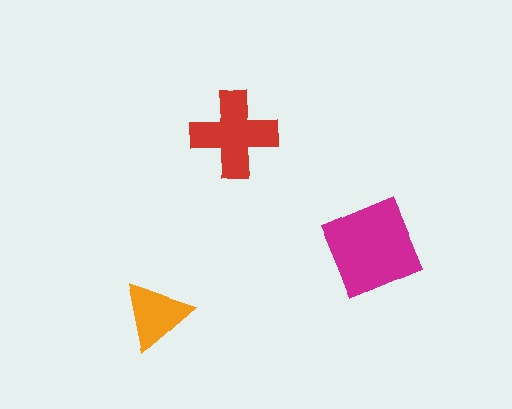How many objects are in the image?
There are 3 objects in the image.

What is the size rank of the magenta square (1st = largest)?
1st.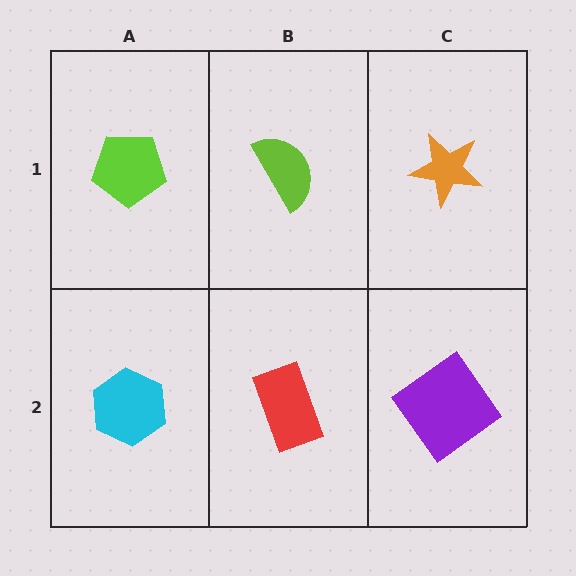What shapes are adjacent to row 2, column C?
An orange star (row 1, column C), a red rectangle (row 2, column B).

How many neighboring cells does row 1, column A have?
2.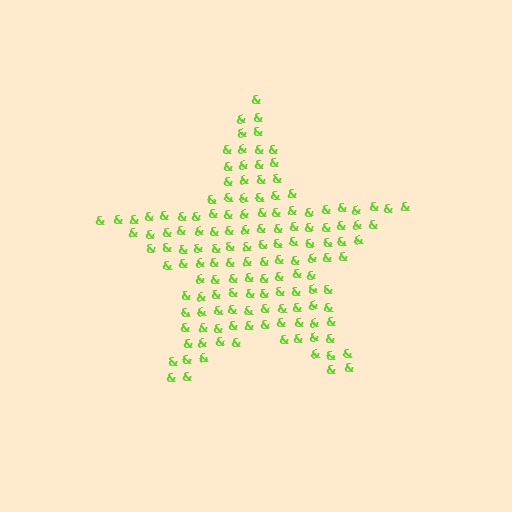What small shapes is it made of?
It is made of small ampersands.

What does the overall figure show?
The overall figure shows a star.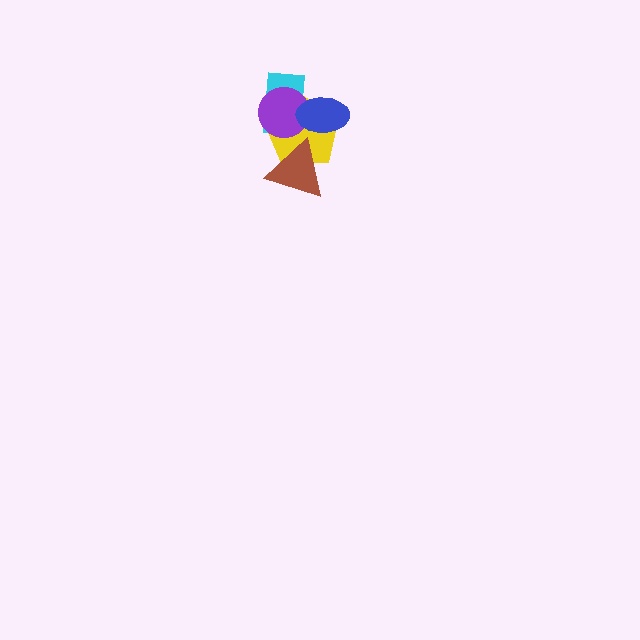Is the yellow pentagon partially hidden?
Yes, it is partially covered by another shape.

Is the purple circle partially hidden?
Yes, it is partially covered by another shape.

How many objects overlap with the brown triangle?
1 object overlaps with the brown triangle.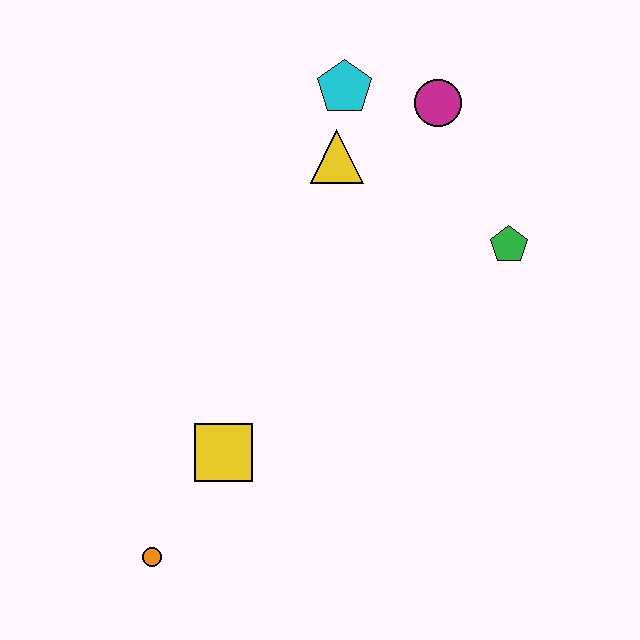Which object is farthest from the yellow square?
The magenta circle is farthest from the yellow square.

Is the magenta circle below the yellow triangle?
No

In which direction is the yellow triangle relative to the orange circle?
The yellow triangle is above the orange circle.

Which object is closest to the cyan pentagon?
The yellow triangle is closest to the cyan pentagon.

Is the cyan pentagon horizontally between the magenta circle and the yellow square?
Yes